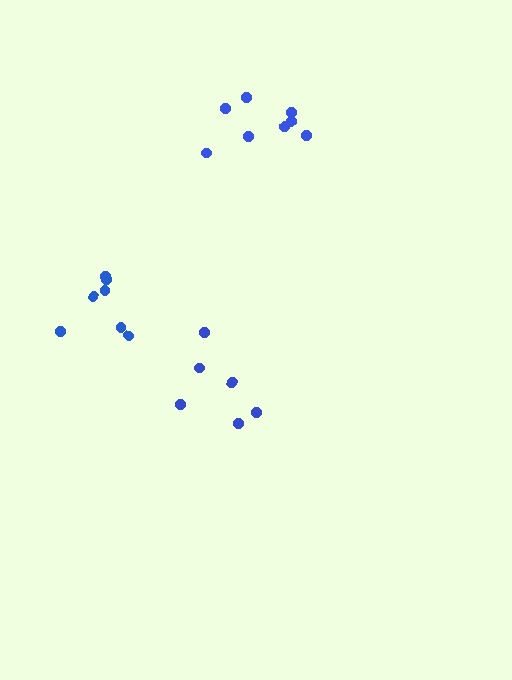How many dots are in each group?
Group 1: 8 dots, Group 2: 6 dots, Group 3: 7 dots (21 total).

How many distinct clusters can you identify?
There are 3 distinct clusters.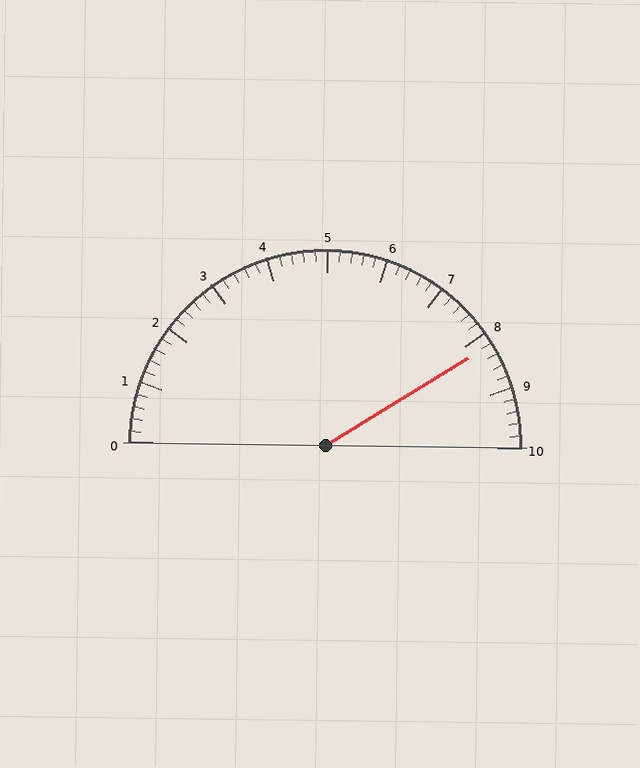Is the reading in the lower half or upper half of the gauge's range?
The reading is in the upper half of the range (0 to 10).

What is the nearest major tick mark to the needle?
The nearest major tick mark is 8.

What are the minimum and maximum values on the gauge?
The gauge ranges from 0 to 10.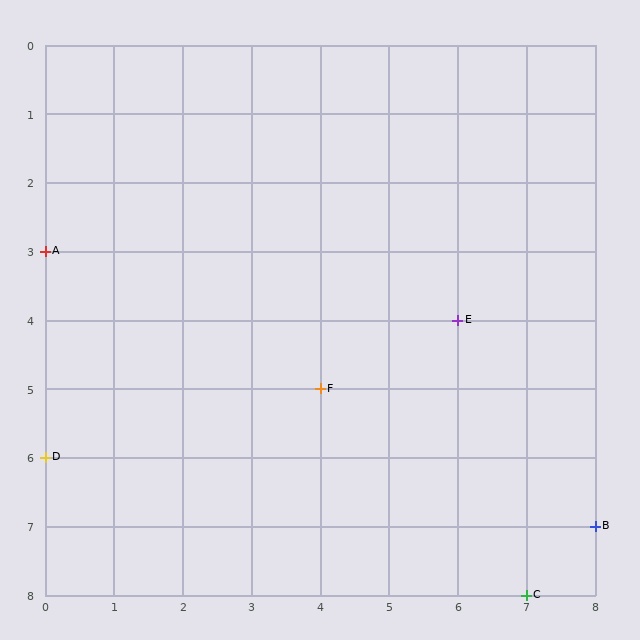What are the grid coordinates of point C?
Point C is at grid coordinates (7, 8).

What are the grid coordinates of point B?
Point B is at grid coordinates (8, 7).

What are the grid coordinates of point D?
Point D is at grid coordinates (0, 6).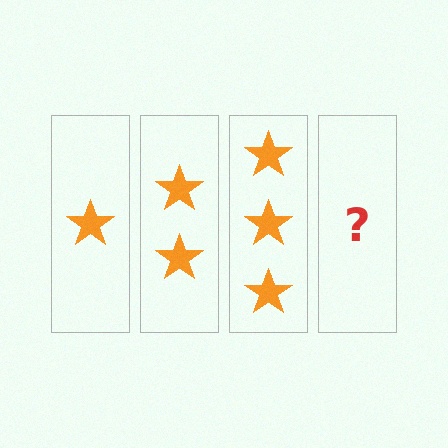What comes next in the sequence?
The next element should be 4 stars.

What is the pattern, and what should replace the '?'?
The pattern is that each step adds one more star. The '?' should be 4 stars.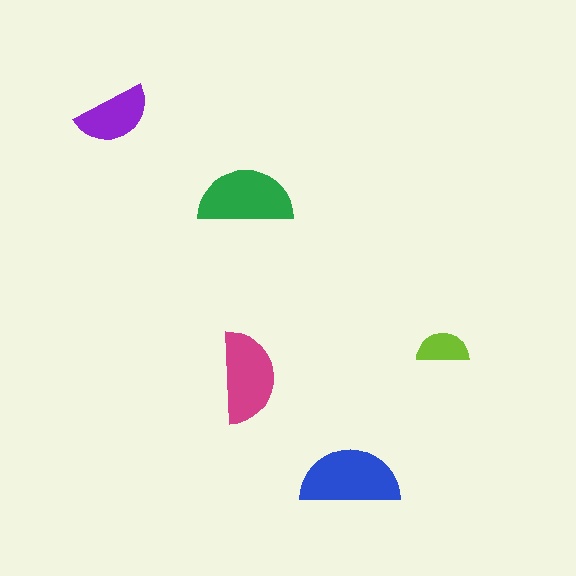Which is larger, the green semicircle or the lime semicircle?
The green one.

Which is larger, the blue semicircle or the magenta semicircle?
The blue one.